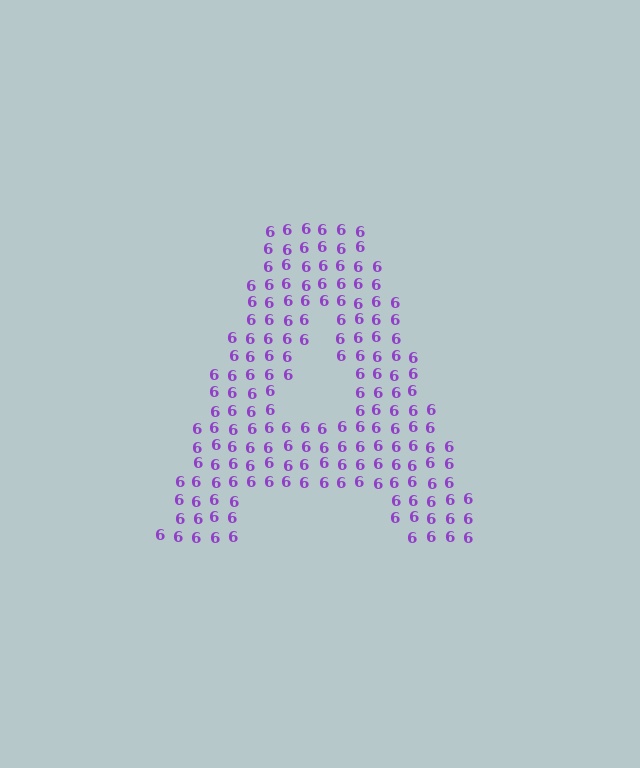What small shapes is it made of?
It is made of small digit 6's.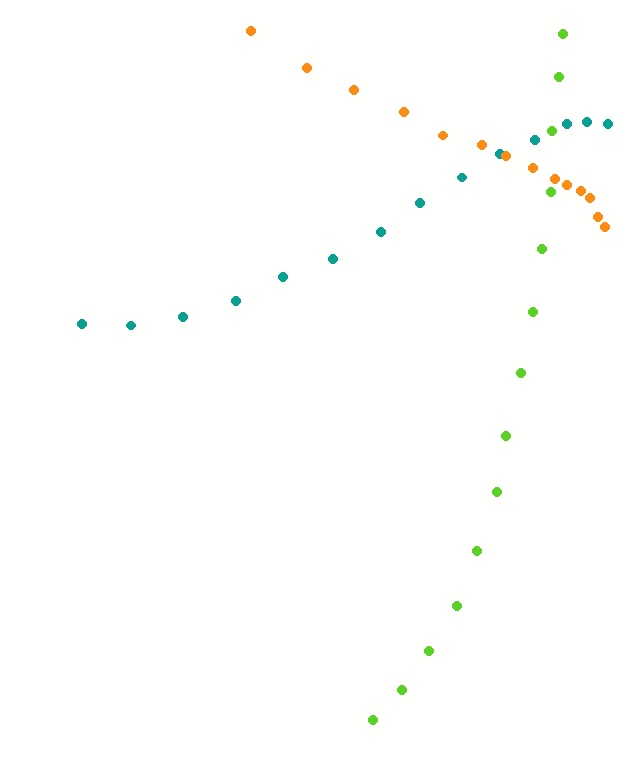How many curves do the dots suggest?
There are 3 distinct paths.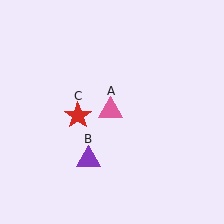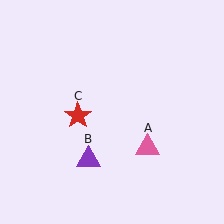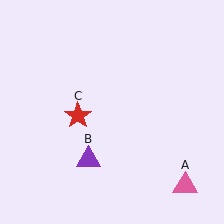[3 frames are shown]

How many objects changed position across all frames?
1 object changed position: pink triangle (object A).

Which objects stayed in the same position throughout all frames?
Purple triangle (object B) and red star (object C) remained stationary.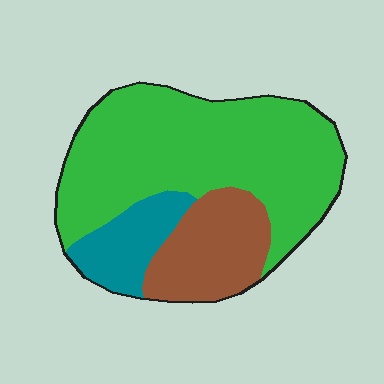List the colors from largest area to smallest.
From largest to smallest: green, brown, teal.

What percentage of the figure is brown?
Brown takes up about one fifth (1/5) of the figure.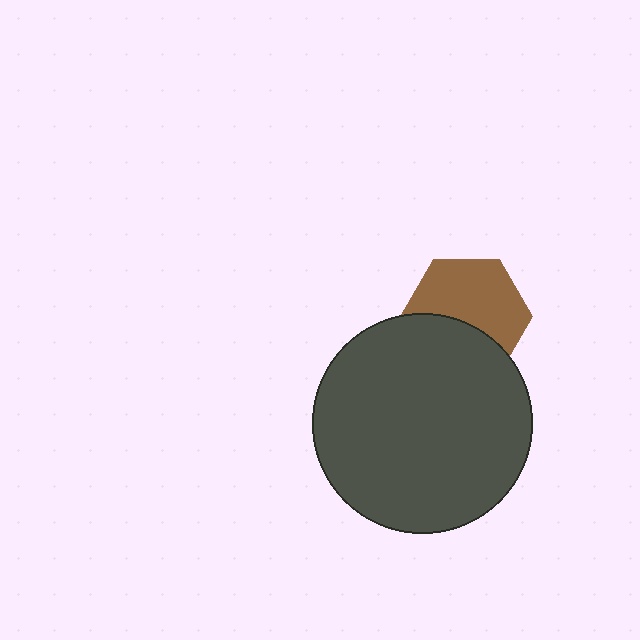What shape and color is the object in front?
The object in front is a dark gray circle.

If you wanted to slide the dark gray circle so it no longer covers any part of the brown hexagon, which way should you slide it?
Slide it down — that is the most direct way to separate the two shapes.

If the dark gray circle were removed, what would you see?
You would see the complete brown hexagon.